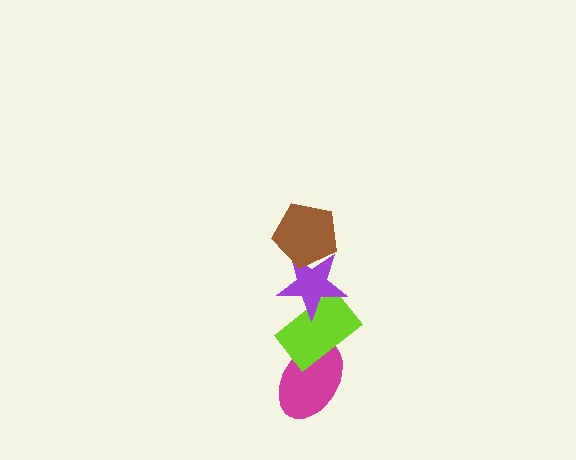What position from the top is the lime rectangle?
The lime rectangle is 3rd from the top.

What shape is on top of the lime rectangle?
The purple star is on top of the lime rectangle.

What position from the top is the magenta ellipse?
The magenta ellipse is 4th from the top.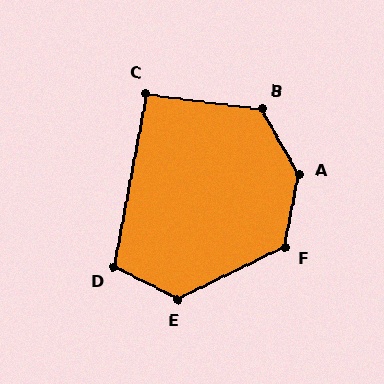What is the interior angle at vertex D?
Approximately 106 degrees (obtuse).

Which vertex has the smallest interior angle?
C, at approximately 93 degrees.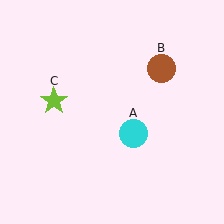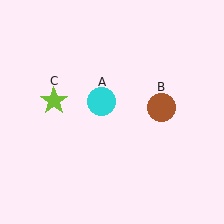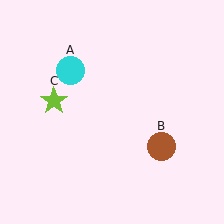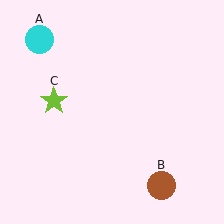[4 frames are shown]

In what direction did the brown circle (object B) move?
The brown circle (object B) moved down.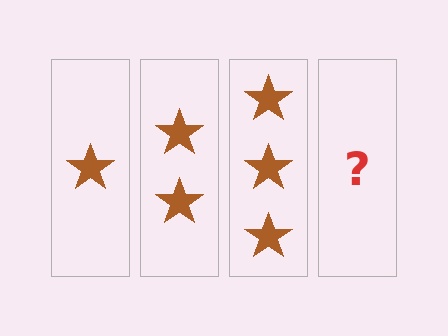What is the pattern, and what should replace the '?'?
The pattern is that each step adds one more star. The '?' should be 4 stars.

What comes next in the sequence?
The next element should be 4 stars.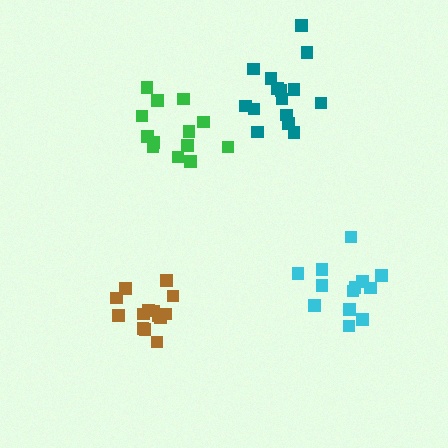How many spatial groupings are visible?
There are 4 spatial groupings.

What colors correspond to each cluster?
The clusters are colored: green, teal, brown, cyan.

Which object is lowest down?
The brown cluster is bottommost.